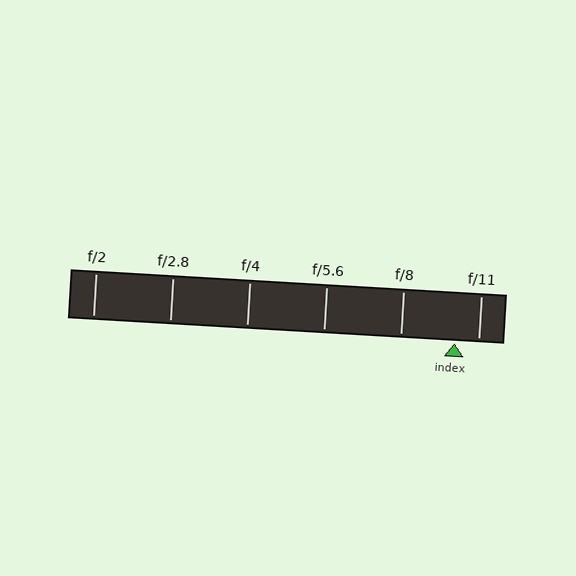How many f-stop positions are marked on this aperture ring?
There are 6 f-stop positions marked.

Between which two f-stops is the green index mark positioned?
The index mark is between f/8 and f/11.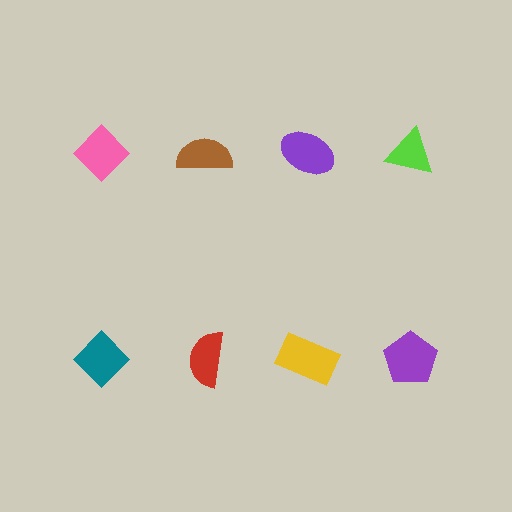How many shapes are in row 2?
4 shapes.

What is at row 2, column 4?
A purple pentagon.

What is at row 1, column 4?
A lime triangle.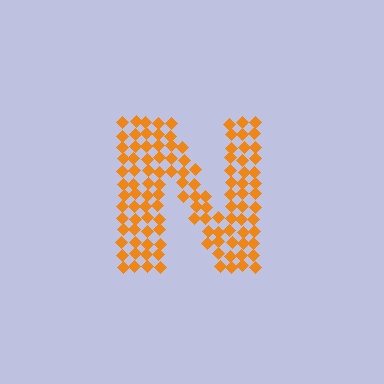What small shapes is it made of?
It is made of small diamonds.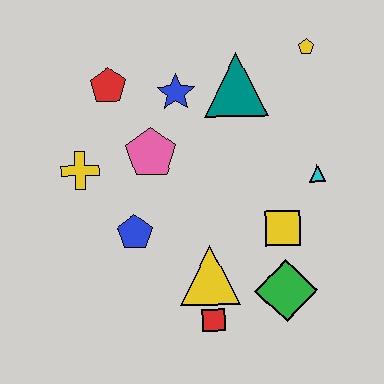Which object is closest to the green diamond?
The yellow square is closest to the green diamond.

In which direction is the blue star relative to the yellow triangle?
The blue star is above the yellow triangle.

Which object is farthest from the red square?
The yellow pentagon is farthest from the red square.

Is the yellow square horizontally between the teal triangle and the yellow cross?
No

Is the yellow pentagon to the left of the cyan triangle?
Yes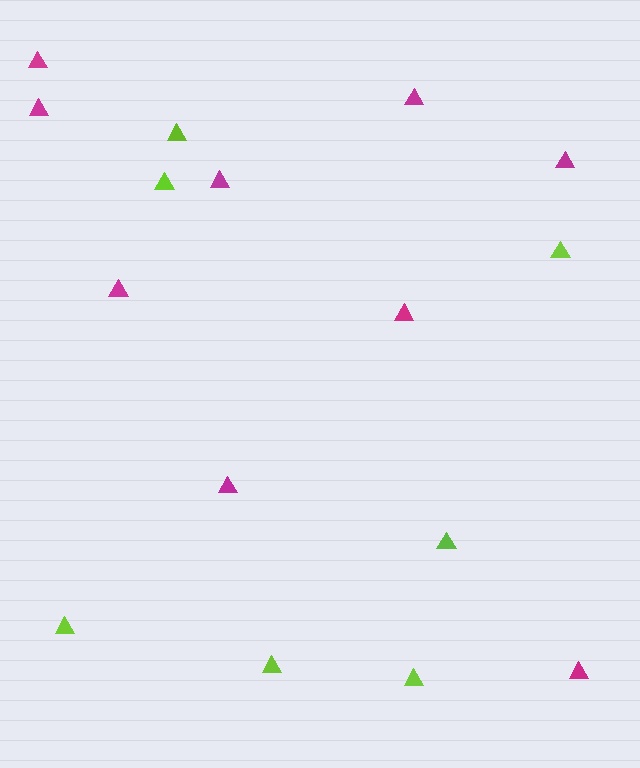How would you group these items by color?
There are 2 groups: one group of magenta triangles (9) and one group of lime triangles (7).